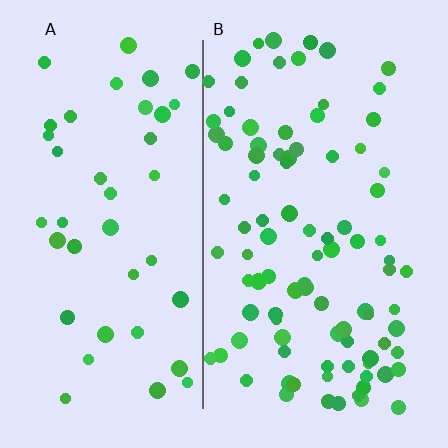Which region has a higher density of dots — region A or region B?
B (the right).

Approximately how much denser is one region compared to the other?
Approximately 2.2× — region B over region A.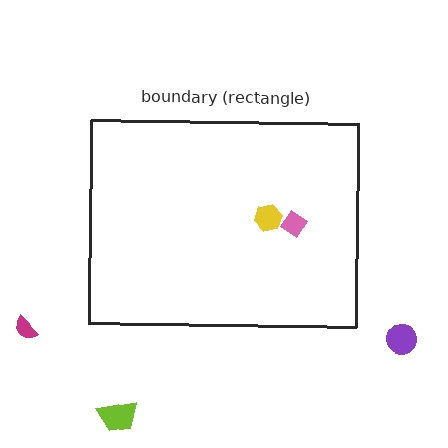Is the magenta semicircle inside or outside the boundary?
Outside.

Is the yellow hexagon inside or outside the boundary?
Inside.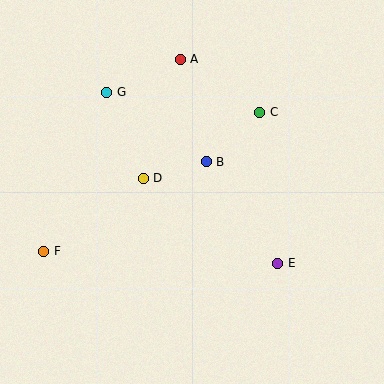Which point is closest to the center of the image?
Point B at (206, 162) is closest to the center.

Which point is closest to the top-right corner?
Point C is closest to the top-right corner.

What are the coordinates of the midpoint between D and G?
The midpoint between D and G is at (125, 135).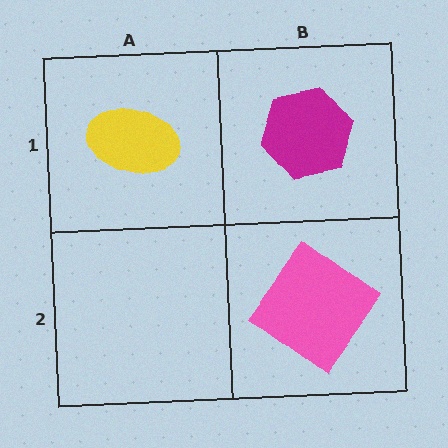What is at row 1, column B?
A magenta hexagon.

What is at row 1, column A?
A yellow ellipse.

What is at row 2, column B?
A pink diamond.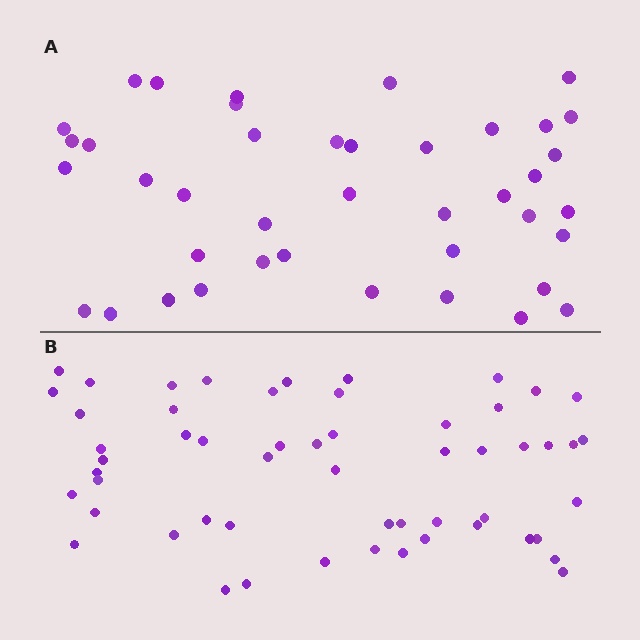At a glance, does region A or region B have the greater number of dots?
Region B (the bottom region) has more dots.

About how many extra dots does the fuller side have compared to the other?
Region B has approximately 15 more dots than region A.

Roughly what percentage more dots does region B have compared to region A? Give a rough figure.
About 35% more.